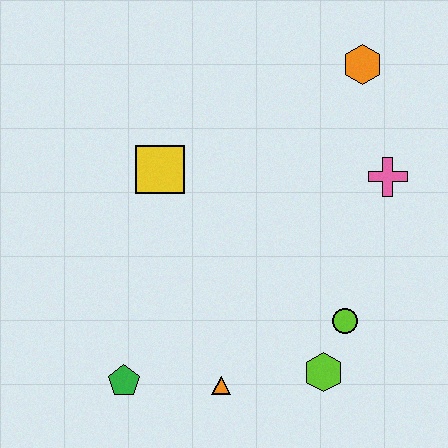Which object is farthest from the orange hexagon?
The green pentagon is farthest from the orange hexagon.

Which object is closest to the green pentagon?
The orange triangle is closest to the green pentagon.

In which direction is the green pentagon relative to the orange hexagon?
The green pentagon is below the orange hexagon.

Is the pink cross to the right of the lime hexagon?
Yes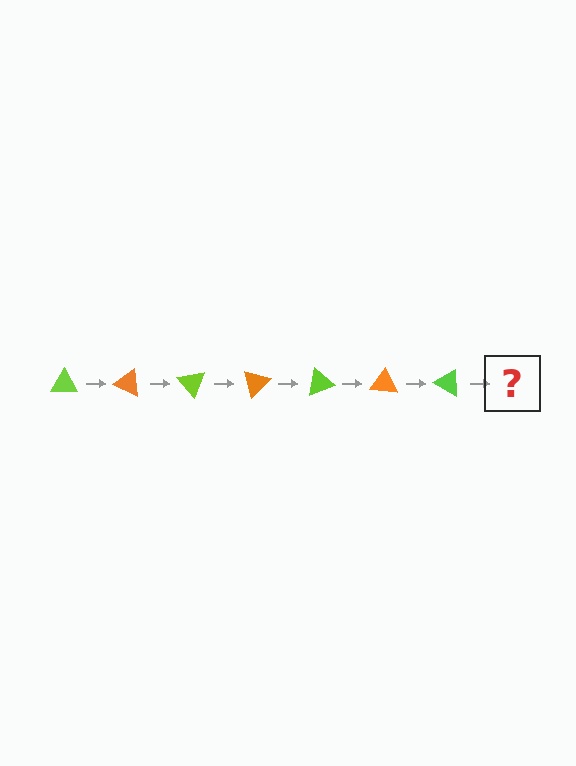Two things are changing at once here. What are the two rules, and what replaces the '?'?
The two rules are that it rotates 25 degrees each step and the color cycles through lime and orange. The '?' should be an orange triangle, rotated 175 degrees from the start.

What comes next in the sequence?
The next element should be an orange triangle, rotated 175 degrees from the start.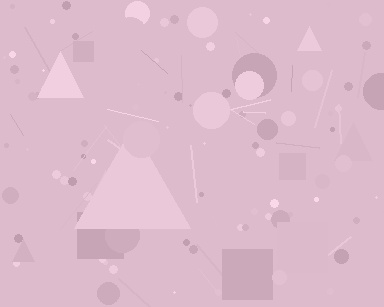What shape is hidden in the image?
A triangle is hidden in the image.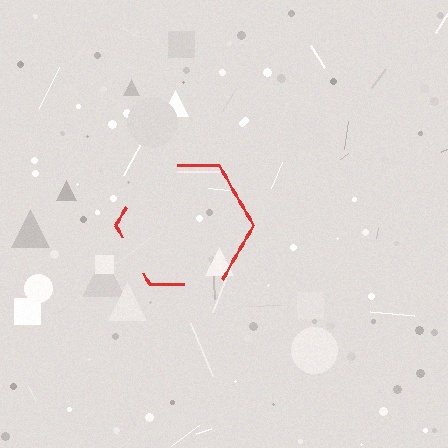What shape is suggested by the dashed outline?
The dashed outline suggests a hexagon.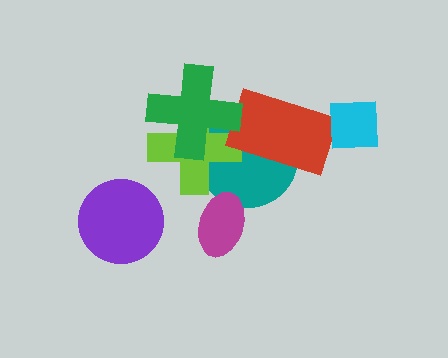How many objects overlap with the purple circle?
0 objects overlap with the purple circle.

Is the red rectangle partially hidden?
Yes, it is partially covered by another shape.